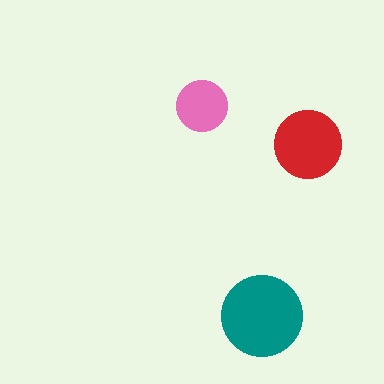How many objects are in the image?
There are 3 objects in the image.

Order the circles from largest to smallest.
the teal one, the red one, the pink one.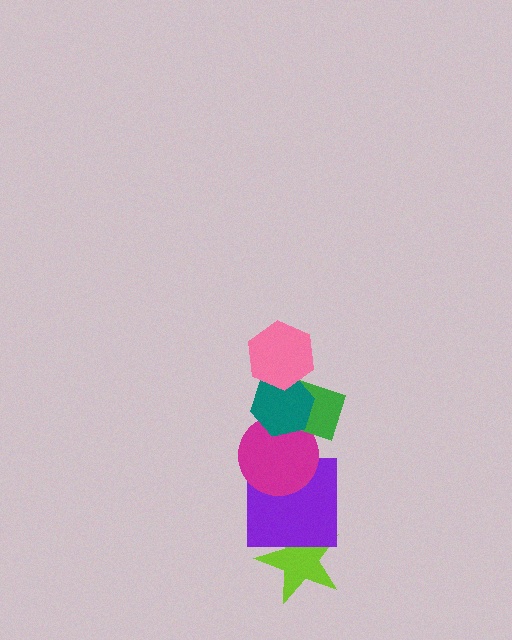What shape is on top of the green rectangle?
The teal hexagon is on top of the green rectangle.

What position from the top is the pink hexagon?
The pink hexagon is 1st from the top.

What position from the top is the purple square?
The purple square is 5th from the top.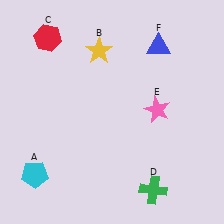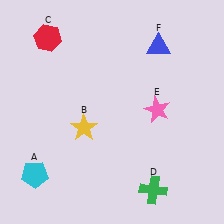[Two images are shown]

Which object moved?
The yellow star (B) moved down.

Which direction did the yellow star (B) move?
The yellow star (B) moved down.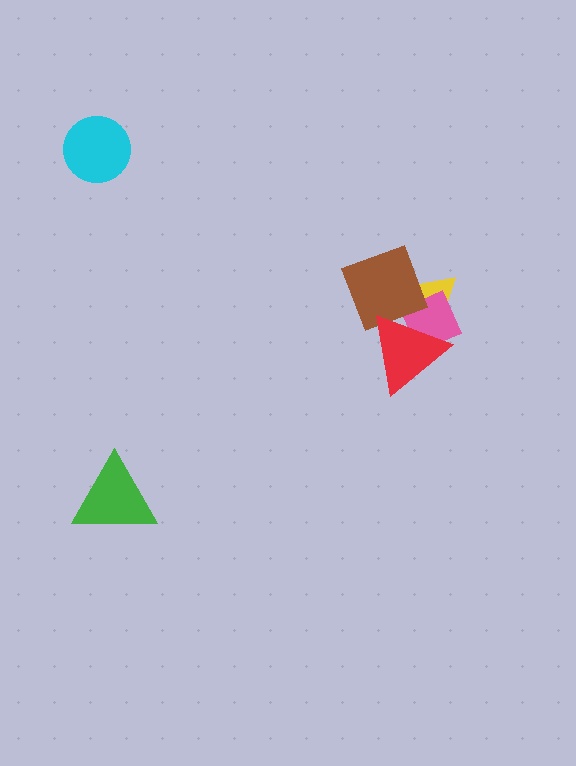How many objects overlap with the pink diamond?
3 objects overlap with the pink diamond.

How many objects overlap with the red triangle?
3 objects overlap with the red triangle.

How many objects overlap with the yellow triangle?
3 objects overlap with the yellow triangle.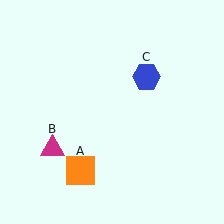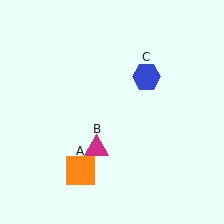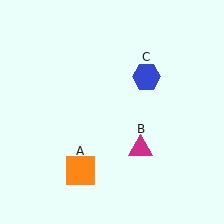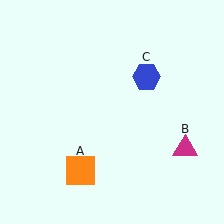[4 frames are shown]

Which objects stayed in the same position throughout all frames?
Orange square (object A) and blue hexagon (object C) remained stationary.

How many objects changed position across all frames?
1 object changed position: magenta triangle (object B).